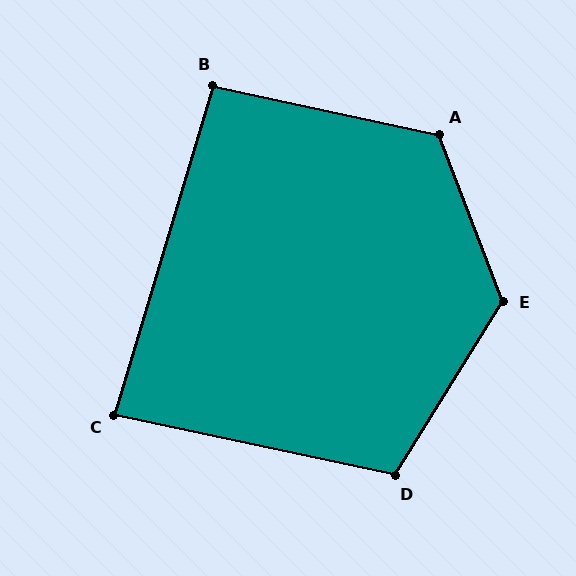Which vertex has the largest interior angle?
E, at approximately 127 degrees.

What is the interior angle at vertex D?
Approximately 110 degrees (obtuse).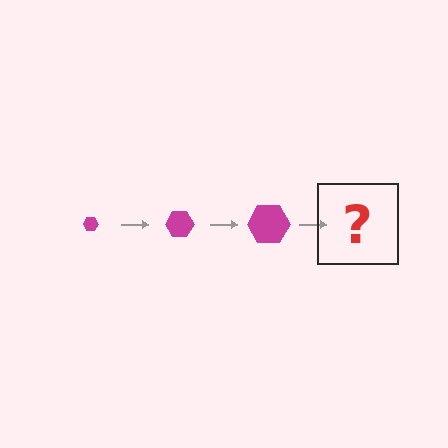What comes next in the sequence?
The next element should be a magenta hexagon, larger than the previous one.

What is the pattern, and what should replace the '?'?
The pattern is that the hexagon gets progressively larger each step. The '?' should be a magenta hexagon, larger than the previous one.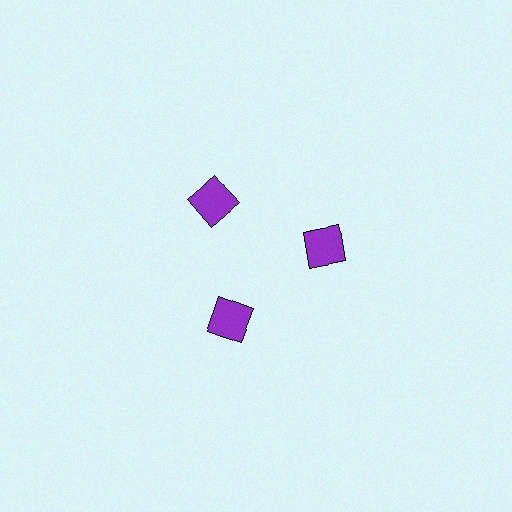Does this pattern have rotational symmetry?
Yes, this pattern has 3-fold rotational symmetry. It looks the same after rotating 120 degrees around the center.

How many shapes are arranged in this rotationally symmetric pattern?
There are 3 shapes, arranged in 3 groups of 1.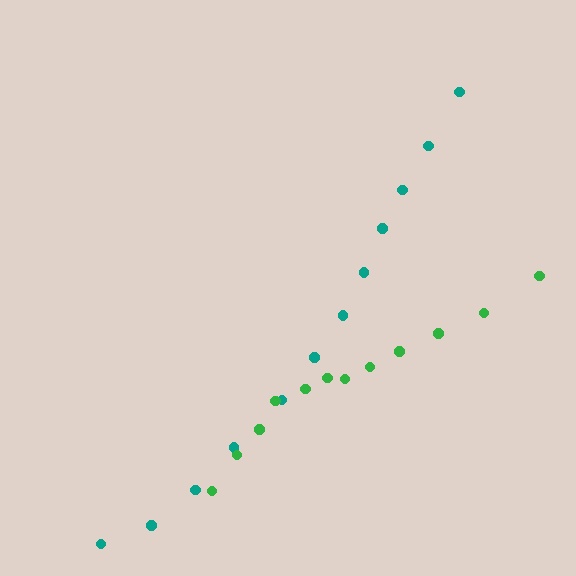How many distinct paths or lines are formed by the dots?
There are 2 distinct paths.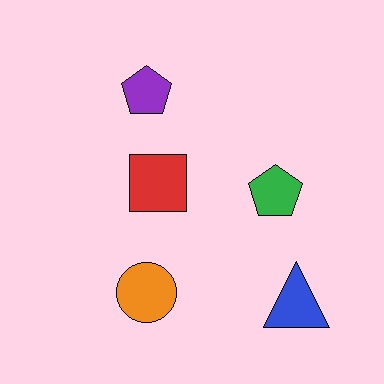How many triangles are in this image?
There is 1 triangle.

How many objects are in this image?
There are 5 objects.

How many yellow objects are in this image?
There are no yellow objects.